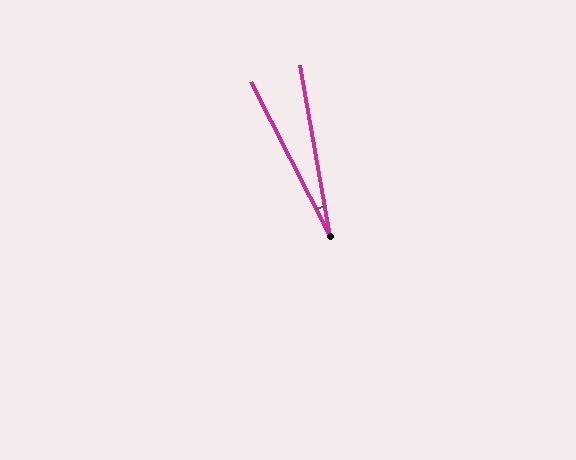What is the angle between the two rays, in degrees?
Approximately 17 degrees.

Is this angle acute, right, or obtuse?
It is acute.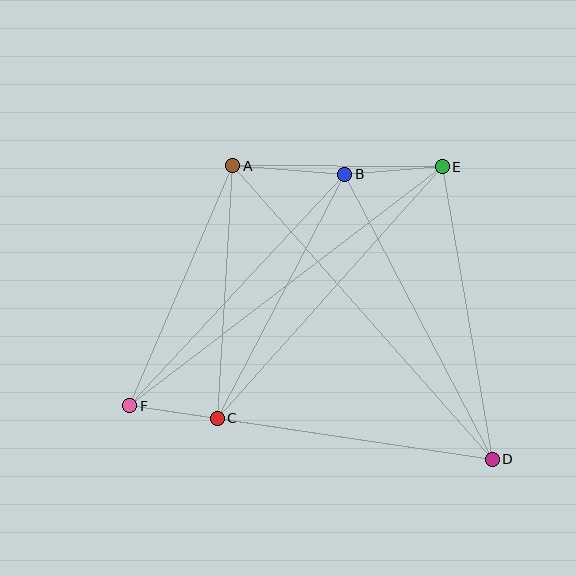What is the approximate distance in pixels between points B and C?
The distance between B and C is approximately 275 pixels.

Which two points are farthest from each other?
Points E and F are farthest from each other.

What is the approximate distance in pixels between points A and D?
The distance between A and D is approximately 392 pixels.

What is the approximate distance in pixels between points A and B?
The distance between A and B is approximately 113 pixels.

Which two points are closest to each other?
Points C and F are closest to each other.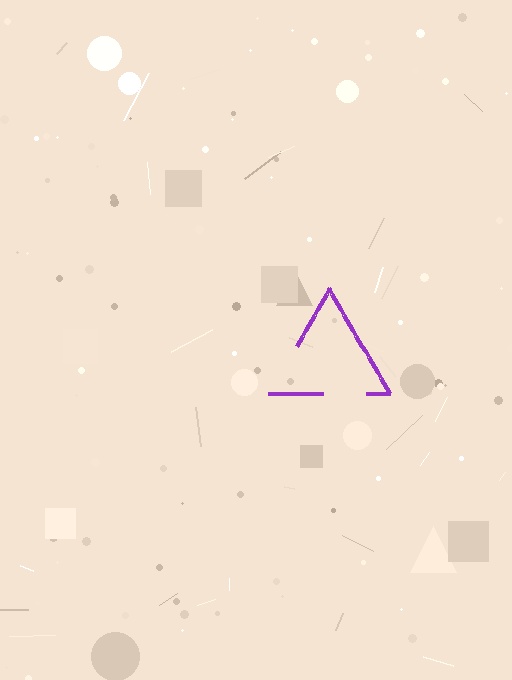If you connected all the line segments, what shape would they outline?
They would outline a triangle.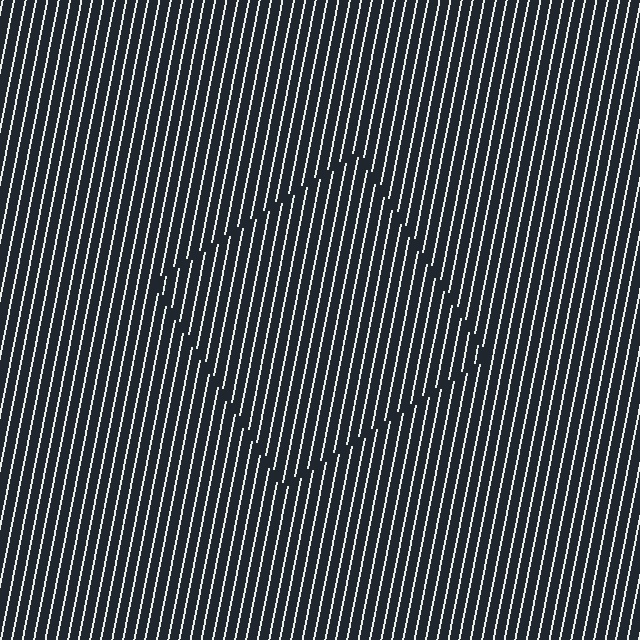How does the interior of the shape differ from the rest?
The interior of the shape contains the same grating, shifted by half a period — the contour is defined by the phase discontinuity where line-ends from the inner and outer gratings abut.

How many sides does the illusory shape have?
4 sides — the line-ends trace a square.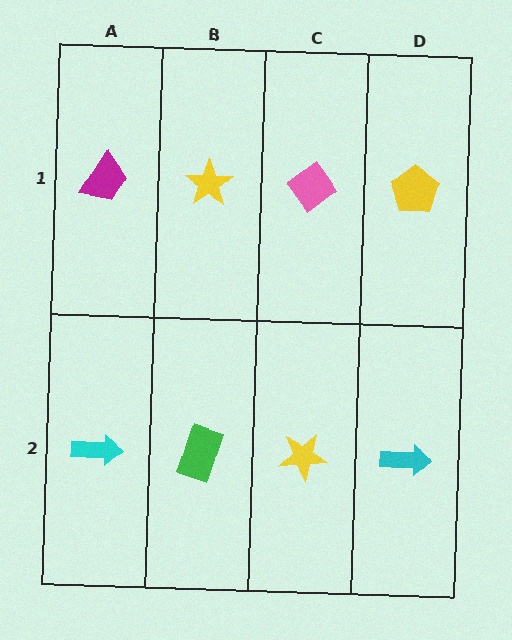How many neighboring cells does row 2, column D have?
2.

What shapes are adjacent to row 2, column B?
A yellow star (row 1, column B), a cyan arrow (row 2, column A), a yellow star (row 2, column C).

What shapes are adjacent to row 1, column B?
A green rectangle (row 2, column B), a magenta trapezoid (row 1, column A), a pink diamond (row 1, column C).